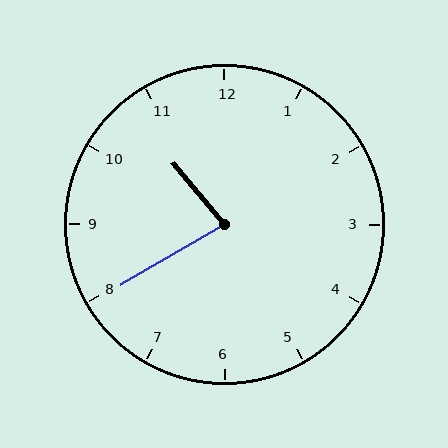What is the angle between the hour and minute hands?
Approximately 80 degrees.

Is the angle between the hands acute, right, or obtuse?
It is acute.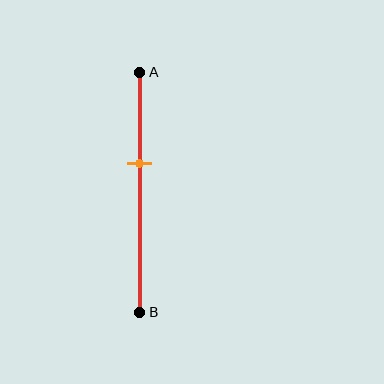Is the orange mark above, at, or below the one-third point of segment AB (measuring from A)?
The orange mark is below the one-third point of segment AB.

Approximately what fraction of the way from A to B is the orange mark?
The orange mark is approximately 40% of the way from A to B.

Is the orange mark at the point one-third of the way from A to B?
No, the mark is at about 40% from A, not at the 33% one-third point.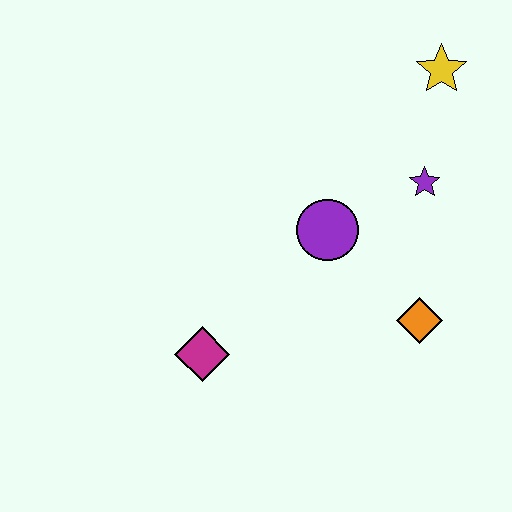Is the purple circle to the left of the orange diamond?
Yes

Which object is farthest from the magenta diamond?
The yellow star is farthest from the magenta diamond.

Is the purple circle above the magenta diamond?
Yes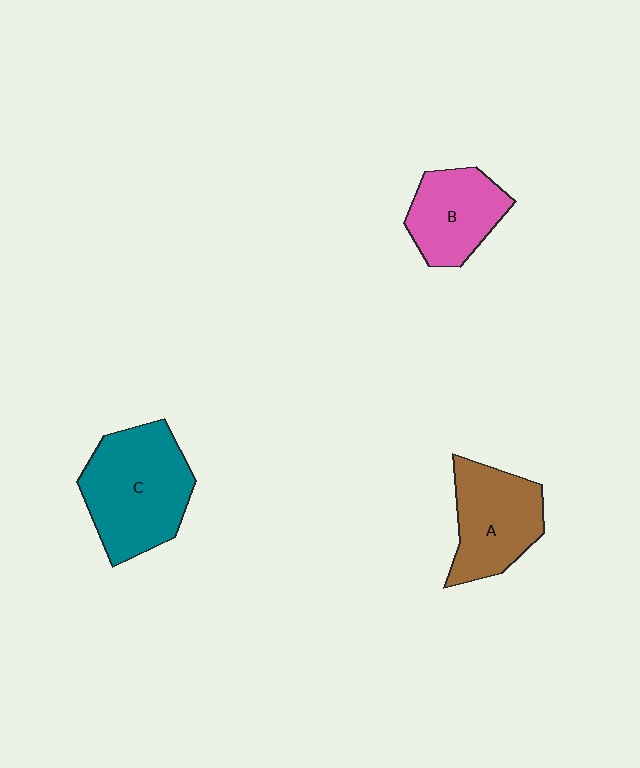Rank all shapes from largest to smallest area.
From largest to smallest: C (teal), A (brown), B (pink).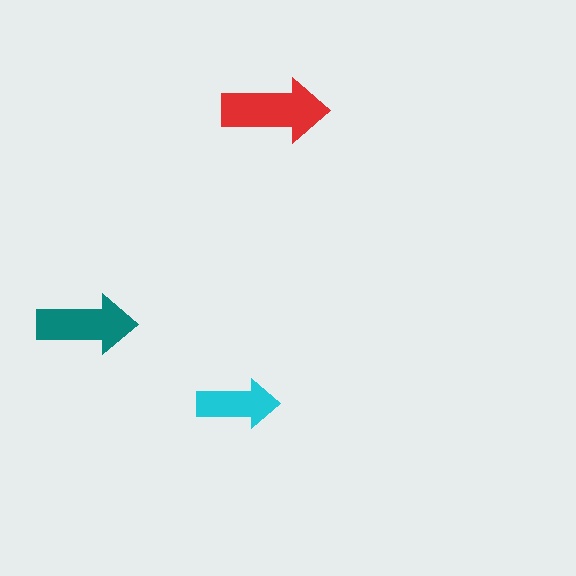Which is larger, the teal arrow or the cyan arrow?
The teal one.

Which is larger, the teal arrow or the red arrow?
The red one.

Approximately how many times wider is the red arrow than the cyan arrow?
About 1.5 times wider.